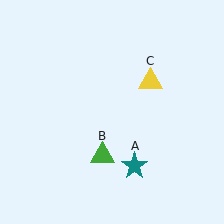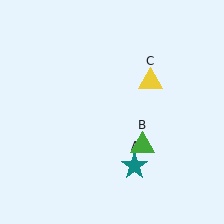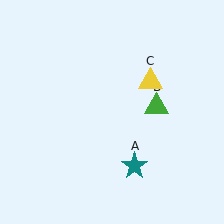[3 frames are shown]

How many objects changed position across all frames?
1 object changed position: green triangle (object B).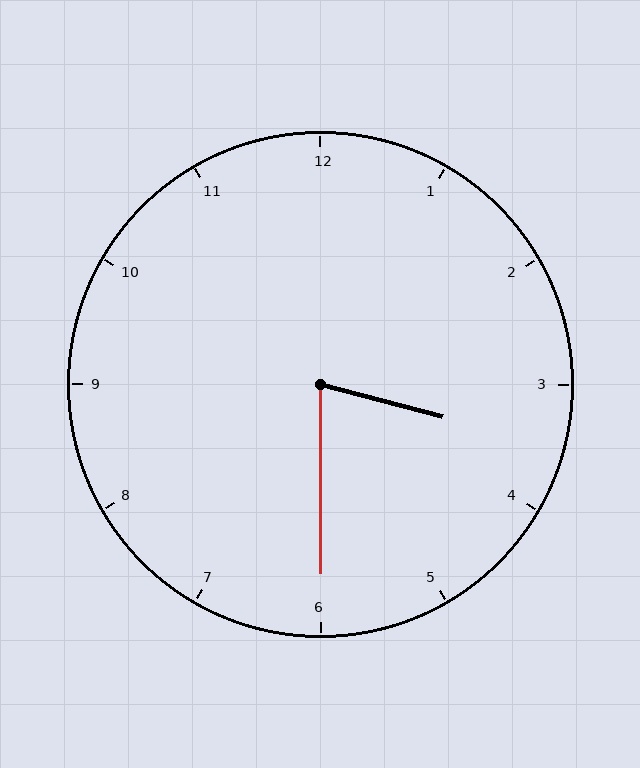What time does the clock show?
3:30.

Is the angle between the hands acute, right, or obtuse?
It is acute.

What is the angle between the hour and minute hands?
Approximately 75 degrees.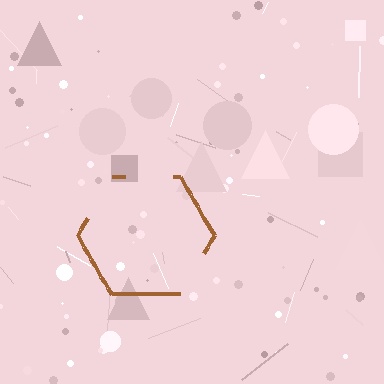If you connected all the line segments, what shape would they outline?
They would outline a hexagon.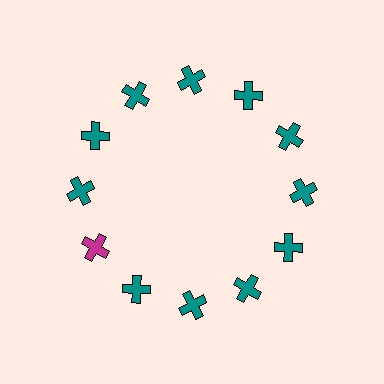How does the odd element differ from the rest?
It has a different color: magenta instead of teal.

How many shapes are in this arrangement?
There are 12 shapes arranged in a ring pattern.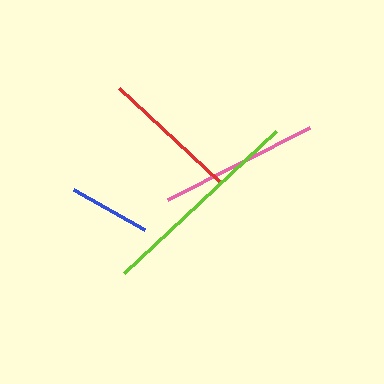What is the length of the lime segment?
The lime segment is approximately 208 pixels long.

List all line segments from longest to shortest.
From longest to shortest: lime, pink, red, blue.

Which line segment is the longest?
The lime line is the longest at approximately 208 pixels.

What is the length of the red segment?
The red segment is approximately 136 pixels long.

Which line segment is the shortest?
The blue line is the shortest at approximately 81 pixels.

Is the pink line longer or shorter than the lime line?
The lime line is longer than the pink line.